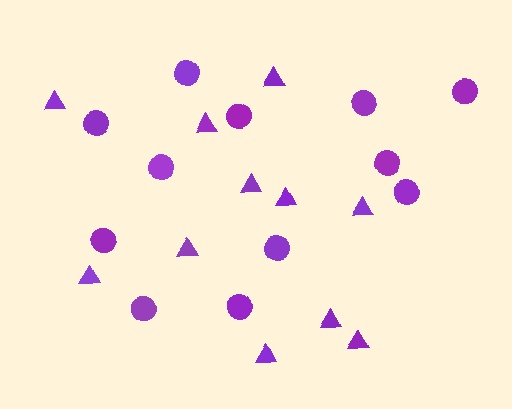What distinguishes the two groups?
There are 2 groups: one group of circles (12) and one group of triangles (11).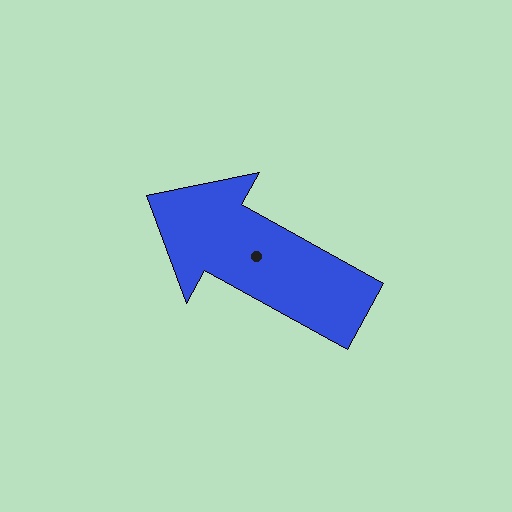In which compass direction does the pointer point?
Northwest.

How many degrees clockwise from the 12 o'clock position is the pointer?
Approximately 299 degrees.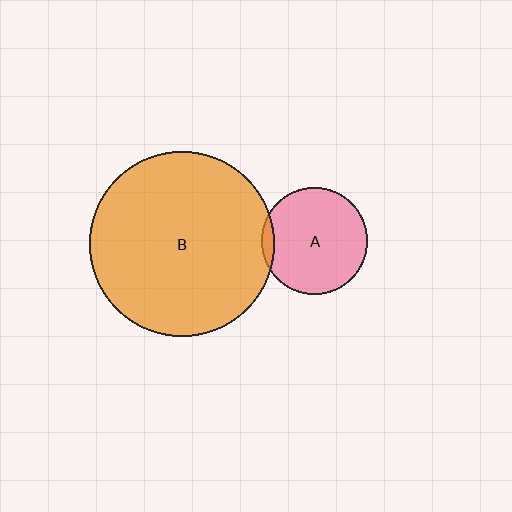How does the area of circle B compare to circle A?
Approximately 3.0 times.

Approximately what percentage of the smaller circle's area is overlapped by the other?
Approximately 5%.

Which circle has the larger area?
Circle B (orange).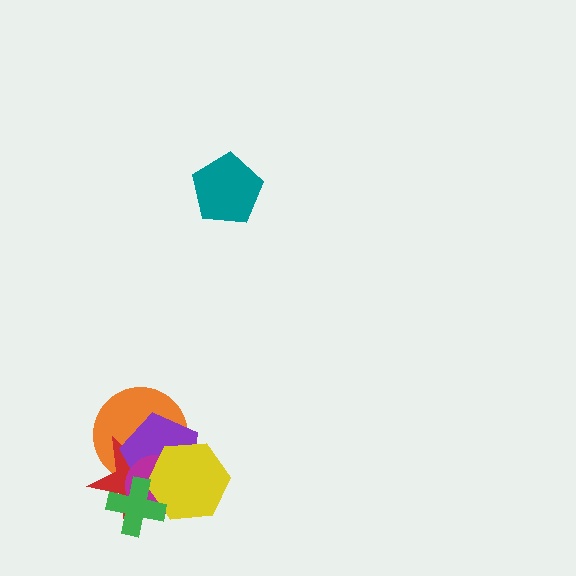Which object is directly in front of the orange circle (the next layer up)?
The red star is directly in front of the orange circle.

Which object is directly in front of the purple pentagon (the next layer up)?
The magenta circle is directly in front of the purple pentagon.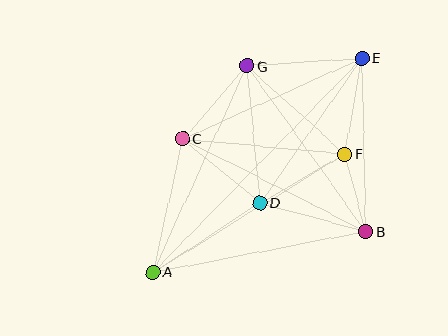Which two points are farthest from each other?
Points A and E are farthest from each other.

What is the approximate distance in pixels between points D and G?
The distance between D and G is approximately 137 pixels.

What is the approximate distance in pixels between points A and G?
The distance between A and G is approximately 227 pixels.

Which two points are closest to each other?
Points B and F are closest to each other.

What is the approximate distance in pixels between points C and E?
The distance between C and E is approximately 197 pixels.